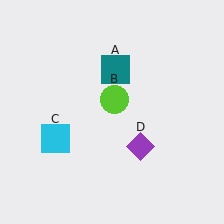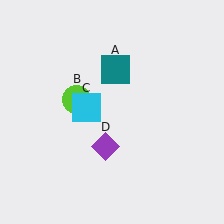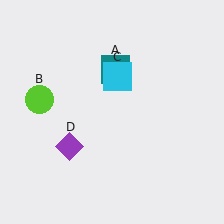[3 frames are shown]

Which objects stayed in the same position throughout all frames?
Teal square (object A) remained stationary.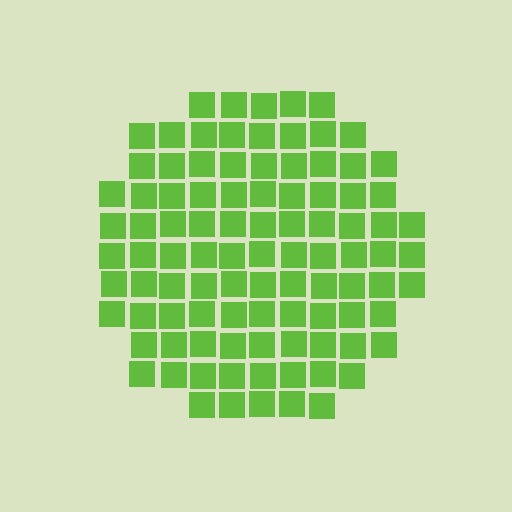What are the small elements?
The small elements are squares.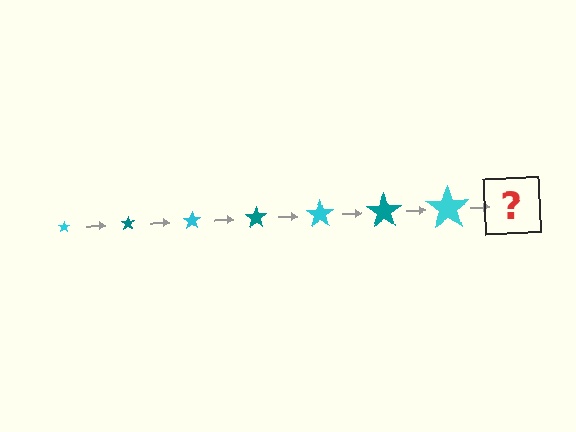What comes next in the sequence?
The next element should be a teal star, larger than the previous one.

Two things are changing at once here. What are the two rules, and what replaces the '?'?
The two rules are that the star grows larger each step and the color cycles through cyan and teal. The '?' should be a teal star, larger than the previous one.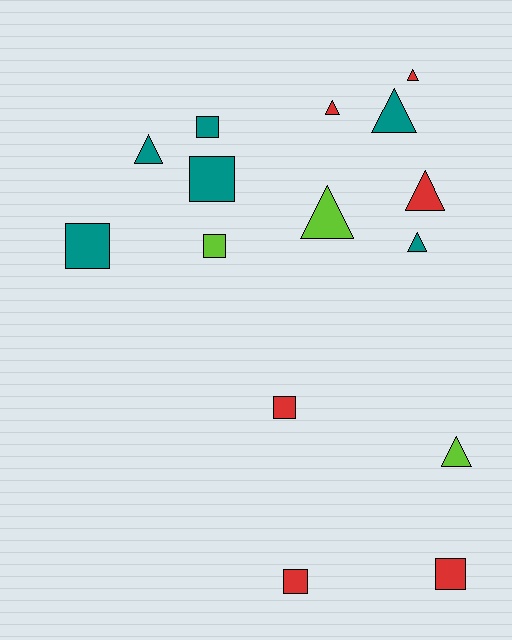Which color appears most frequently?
Red, with 6 objects.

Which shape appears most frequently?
Triangle, with 8 objects.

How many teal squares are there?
There are 3 teal squares.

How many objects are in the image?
There are 15 objects.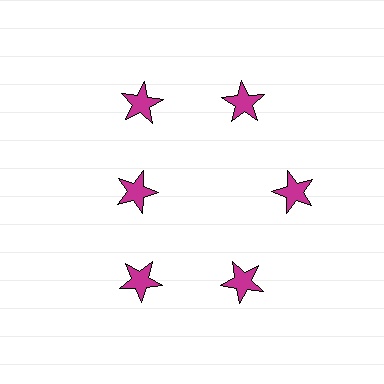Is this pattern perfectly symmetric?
No. The 6 magenta stars are arranged in a ring, but one element near the 9 o'clock position is pulled inward toward the center, breaking the 6-fold rotational symmetry.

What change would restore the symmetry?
The symmetry would be restored by moving it outward, back onto the ring so that all 6 stars sit at equal angles and equal distance from the center.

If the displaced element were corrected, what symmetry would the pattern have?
It would have 6-fold rotational symmetry — the pattern would map onto itself every 60 degrees.